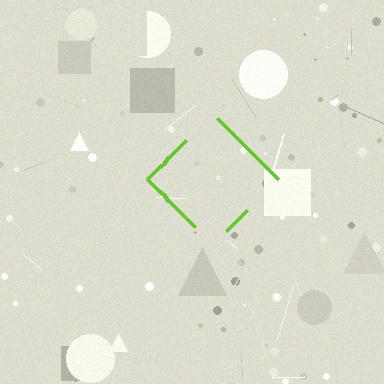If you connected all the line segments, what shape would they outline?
They would outline a diamond.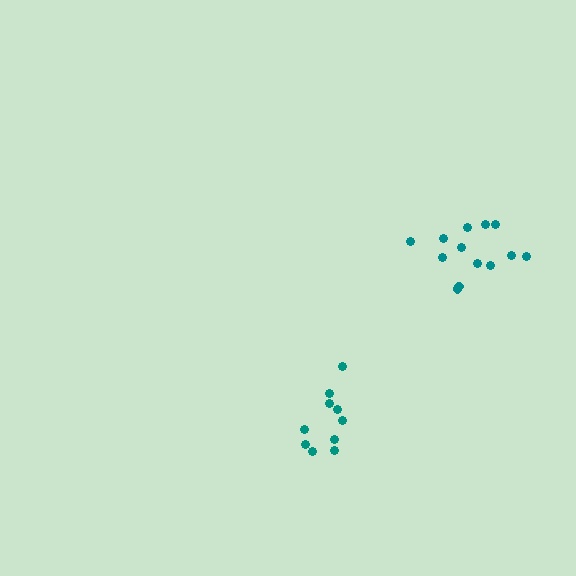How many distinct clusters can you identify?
There are 2 distinct clusters.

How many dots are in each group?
Group 1: 10 dots, Group 2: 13 dots (23 total).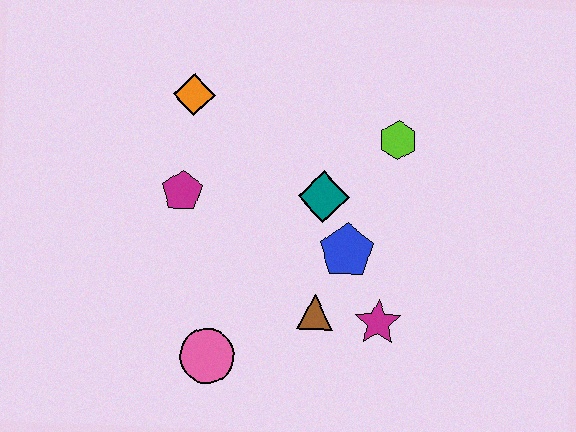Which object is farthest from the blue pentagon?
The orange diamond is farthest from the blue pentagon.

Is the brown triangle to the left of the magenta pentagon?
No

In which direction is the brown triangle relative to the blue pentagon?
The brown triangle is below the blue pentagon.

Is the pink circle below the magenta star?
Yes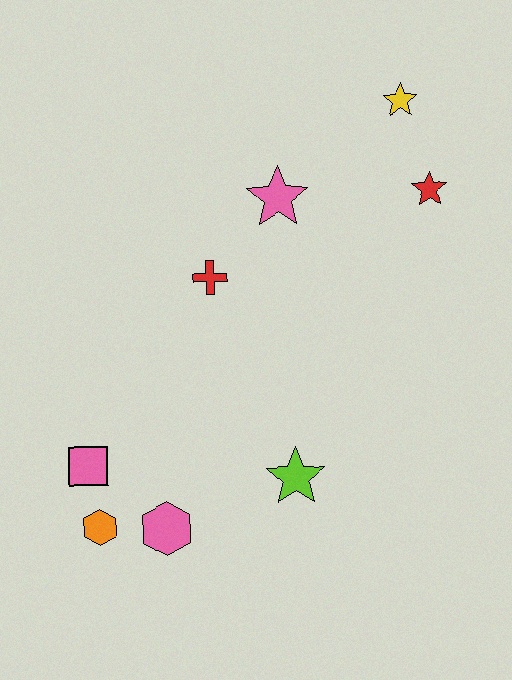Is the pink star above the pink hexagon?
Yes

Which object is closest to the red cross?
The pink star is closest to the red cross.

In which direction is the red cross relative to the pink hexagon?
The red cross is above the pink hexagon.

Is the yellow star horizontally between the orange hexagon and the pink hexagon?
No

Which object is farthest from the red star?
The orange hexagon is farthest from the red star.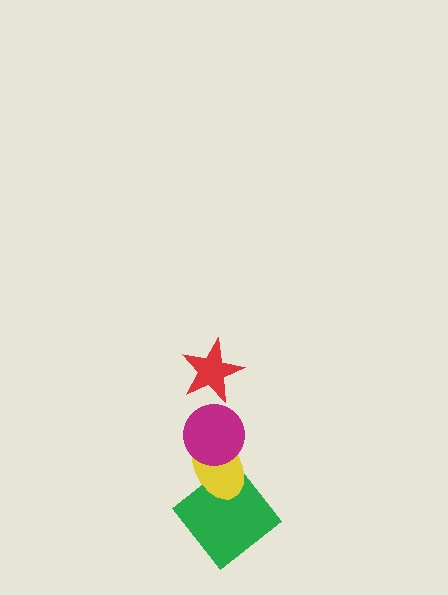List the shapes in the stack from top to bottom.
From top to bottom: the red star, the magenta circle, the yellow ellipse, the green diamond.